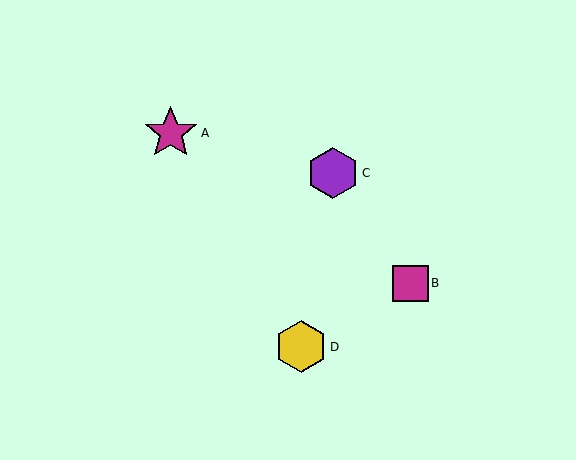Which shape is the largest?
The magenta star (labeled A) is the largest.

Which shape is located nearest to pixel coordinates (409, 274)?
The magenta square (labeled B) at (410, 283) is nearest to that location.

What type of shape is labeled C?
Shape C is a purple hexagon.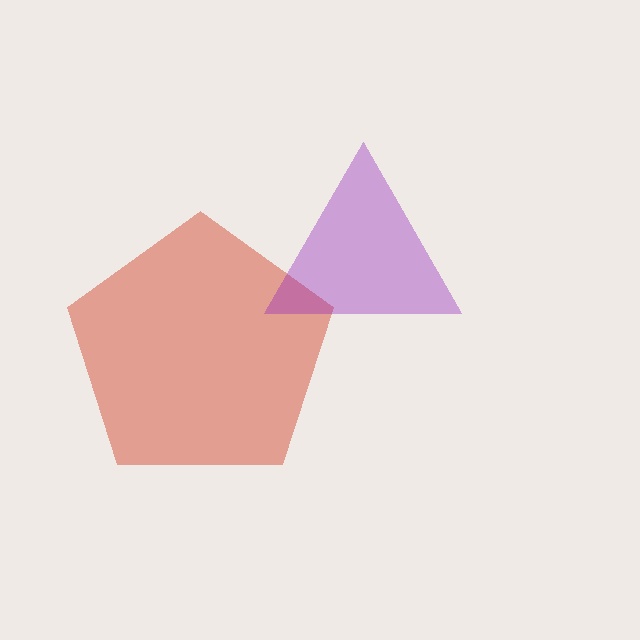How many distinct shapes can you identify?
There are 2 distinct shapes: a red pentagon, a purple triangle.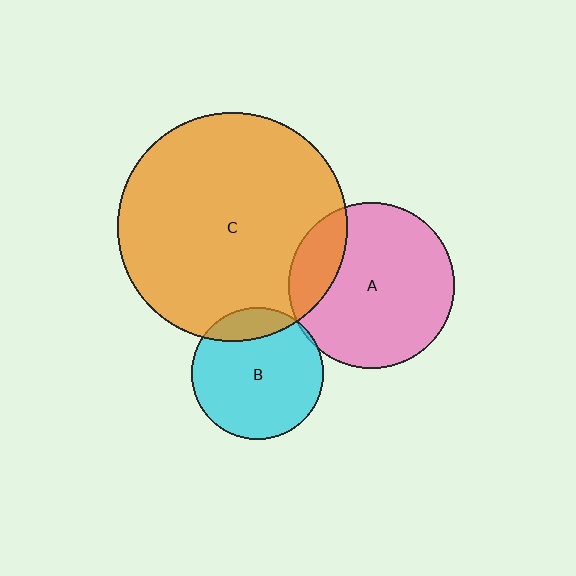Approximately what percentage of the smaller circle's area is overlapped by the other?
Approximately 15%.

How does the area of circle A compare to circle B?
Approximately 1.6 times.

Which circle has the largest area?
Circle C (orange).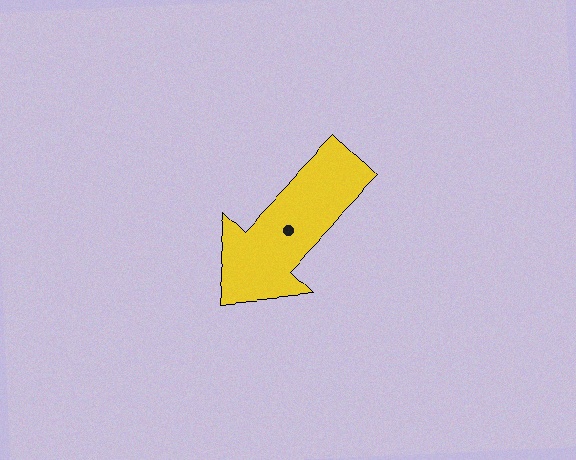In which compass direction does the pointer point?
Southwest.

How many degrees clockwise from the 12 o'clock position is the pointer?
Approximately 224 degrees.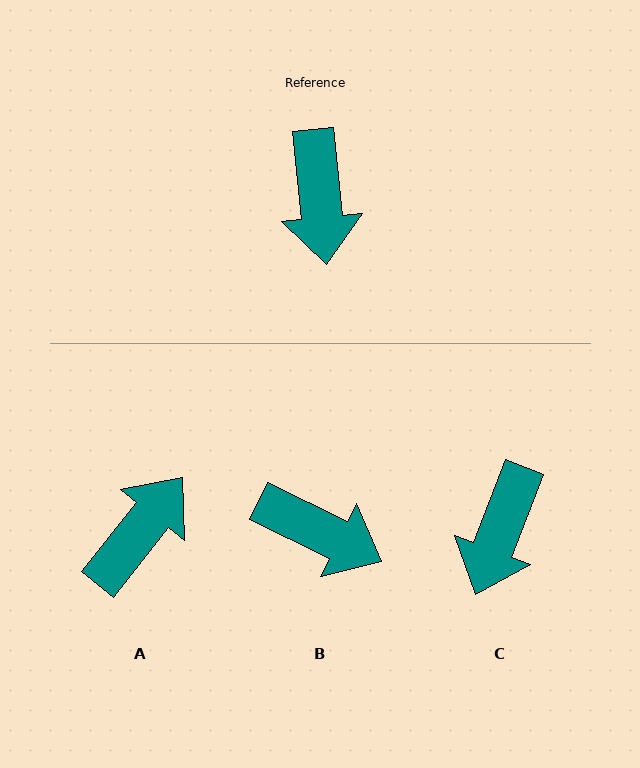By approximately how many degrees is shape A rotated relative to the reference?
Approximately 136 degrees counter-clockwise.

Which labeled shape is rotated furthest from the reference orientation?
A, about 136 degrees away.